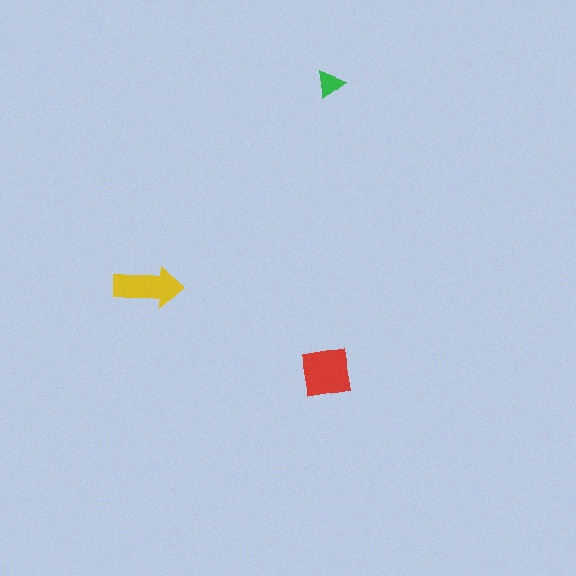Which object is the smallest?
The green triangle.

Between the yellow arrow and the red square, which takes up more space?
The red square.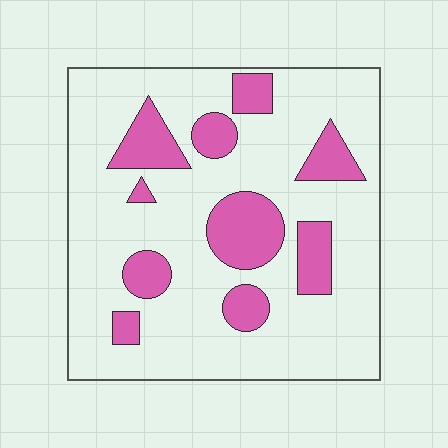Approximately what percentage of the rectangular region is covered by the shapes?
Approximately 20%.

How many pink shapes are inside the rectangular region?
10.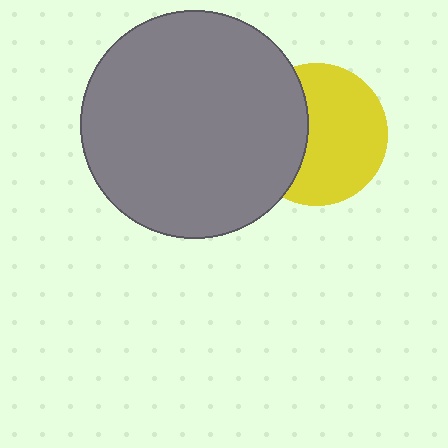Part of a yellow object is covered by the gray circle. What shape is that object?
It is a circle.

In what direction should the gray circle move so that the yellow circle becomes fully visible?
The gray circle should move left. That is the shortest direction to clear the overlap and leave the yellow circle fully visible.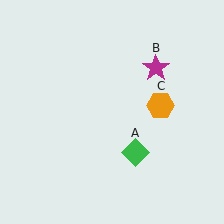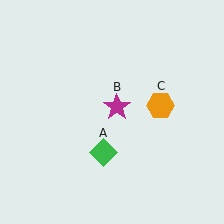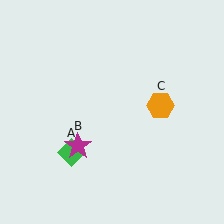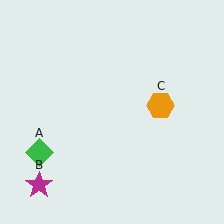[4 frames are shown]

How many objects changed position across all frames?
2 objects changed position: green diamond (object A), magenta star (object B).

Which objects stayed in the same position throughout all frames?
Orange hexagon (object C) remained stationary.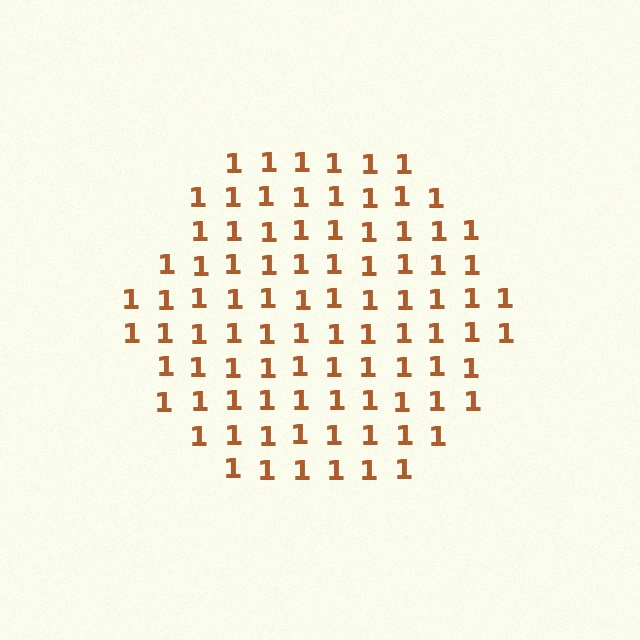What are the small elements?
The small elements are digit 1's.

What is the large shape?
The large shape is a hexagon.